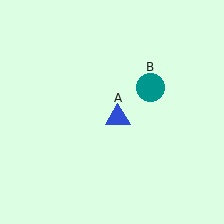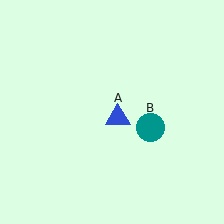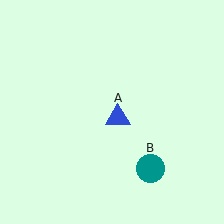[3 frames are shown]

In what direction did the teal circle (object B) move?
The teal circle (object B) moved down.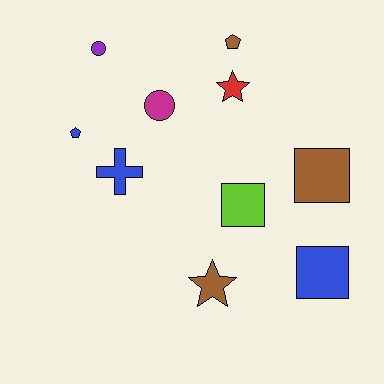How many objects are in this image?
There are 10 objects.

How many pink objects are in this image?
There are no pink objects.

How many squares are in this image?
There are 3 squares.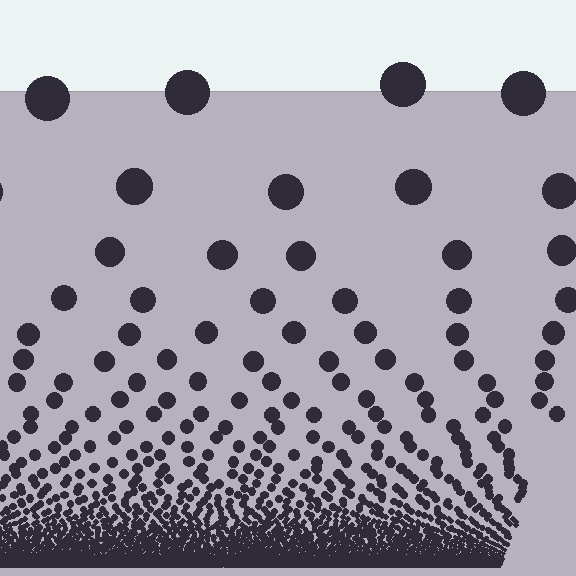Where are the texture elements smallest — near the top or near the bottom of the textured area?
Near the bottom.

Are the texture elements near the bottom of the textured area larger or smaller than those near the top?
Smaller. The gradient is inverted — elements near the bottom are smaller and denser.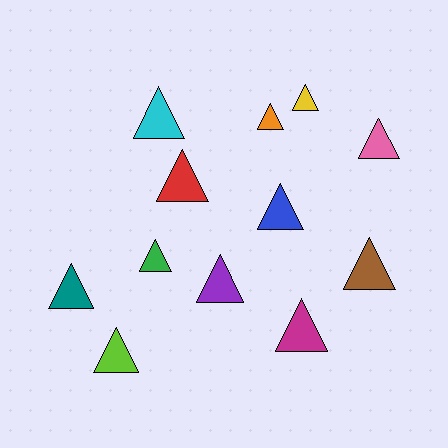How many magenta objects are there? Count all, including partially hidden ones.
There is 1 magenta object.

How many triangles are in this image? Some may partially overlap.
There are 12 triangles.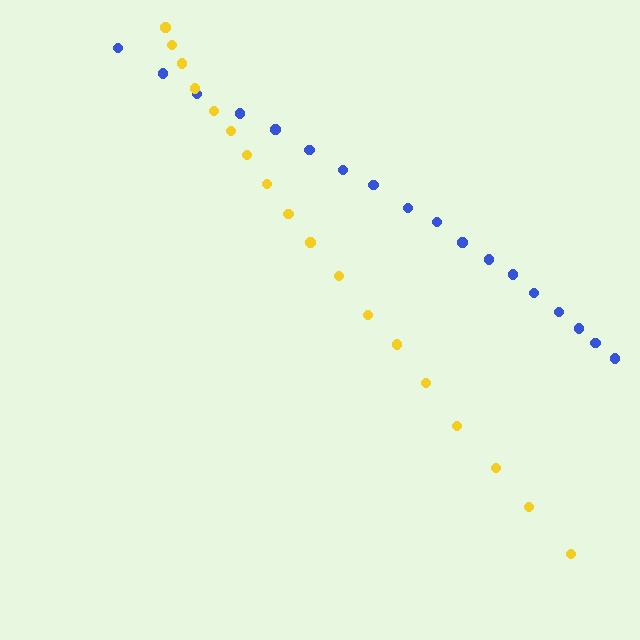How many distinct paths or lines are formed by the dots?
There are 2 distinct paths.